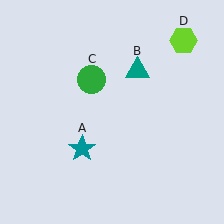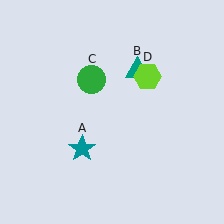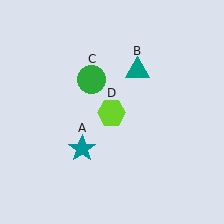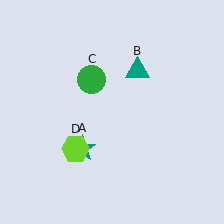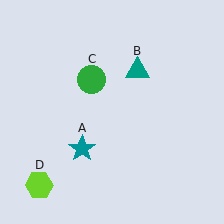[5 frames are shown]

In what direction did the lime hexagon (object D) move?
The lime hexagon (object D) moved down and to the left.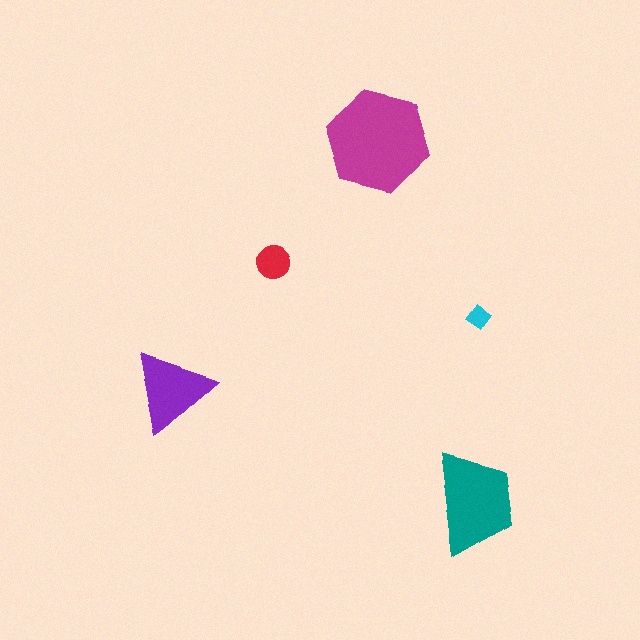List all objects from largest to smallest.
The magenta hexagon, the teal trapezoid, the purple triangle, the red circle, the cyan diamond.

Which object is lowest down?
The teal trapezoid is bottommost.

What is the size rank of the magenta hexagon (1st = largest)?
1st.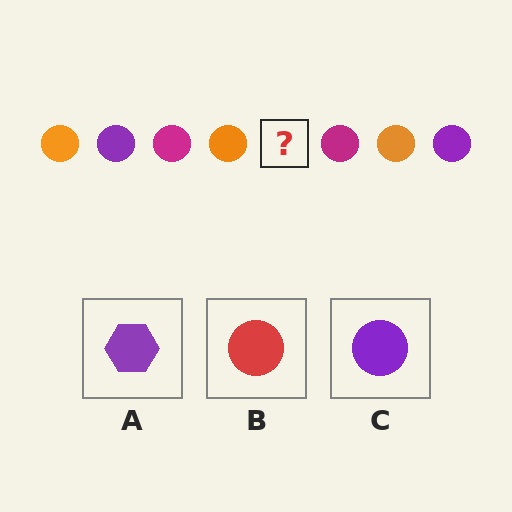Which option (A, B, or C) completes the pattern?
C.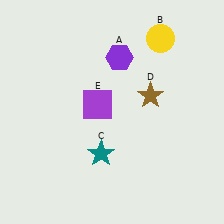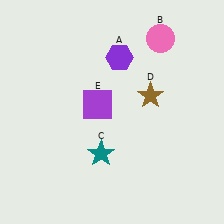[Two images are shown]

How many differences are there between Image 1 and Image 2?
There is 1 difference between the two images.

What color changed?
The circle (B) changed from yellow in Image 1 to pink in Image 2.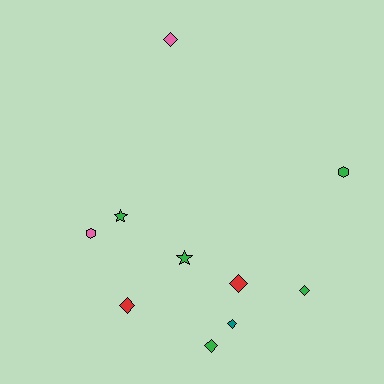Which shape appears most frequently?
Diamond, with 6 objects.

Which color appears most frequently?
Green, with 5 objects.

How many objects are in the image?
There are 10 objects.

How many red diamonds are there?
There are 2 red diamonds.